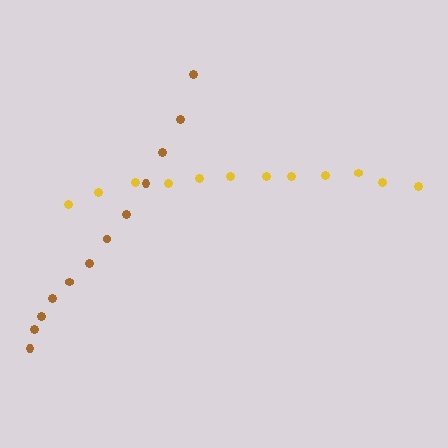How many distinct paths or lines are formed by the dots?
There are 2 distinct paths.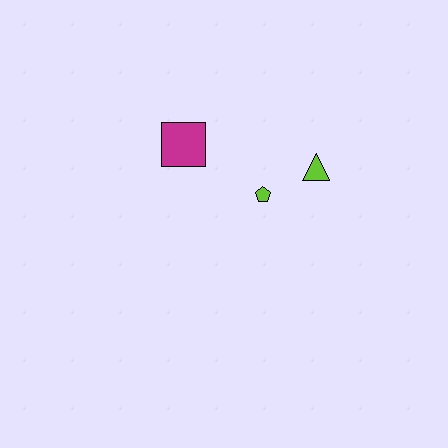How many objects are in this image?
There are 3 objects.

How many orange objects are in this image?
There are no orange objects.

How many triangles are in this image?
There is 1 triangle.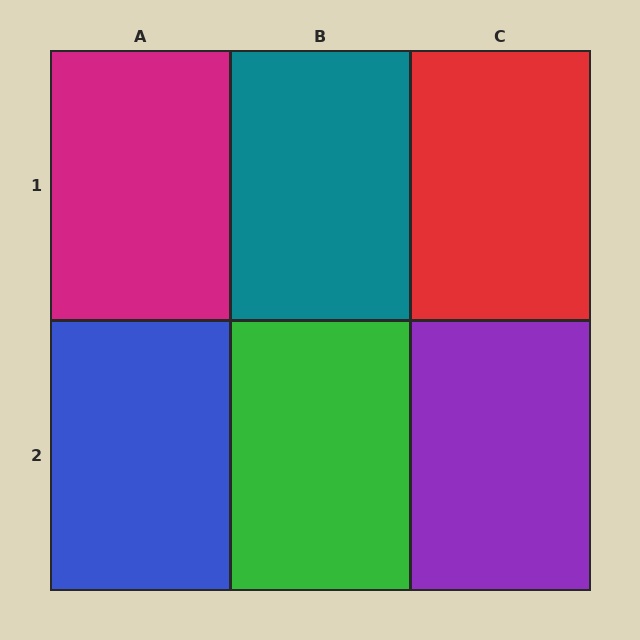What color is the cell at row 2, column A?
Blue.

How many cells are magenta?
1 cell is magenta.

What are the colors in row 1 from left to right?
Magenta, teal, red.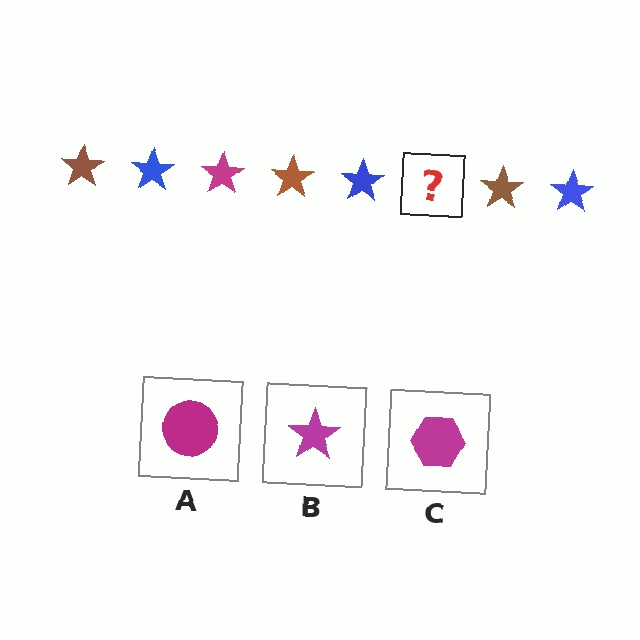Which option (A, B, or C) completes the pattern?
B.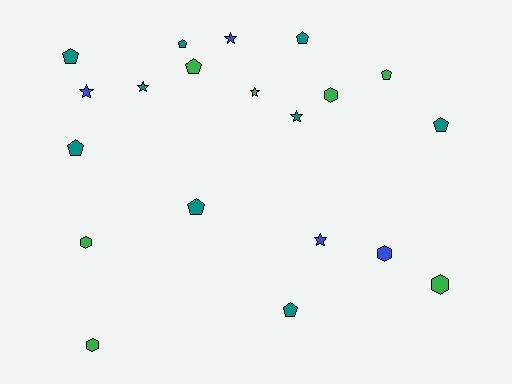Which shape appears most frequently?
Pentagon, with 9 objects.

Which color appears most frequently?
Teal, with 9 objects.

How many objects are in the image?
There are 20 objects.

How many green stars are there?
There is 1 green star.